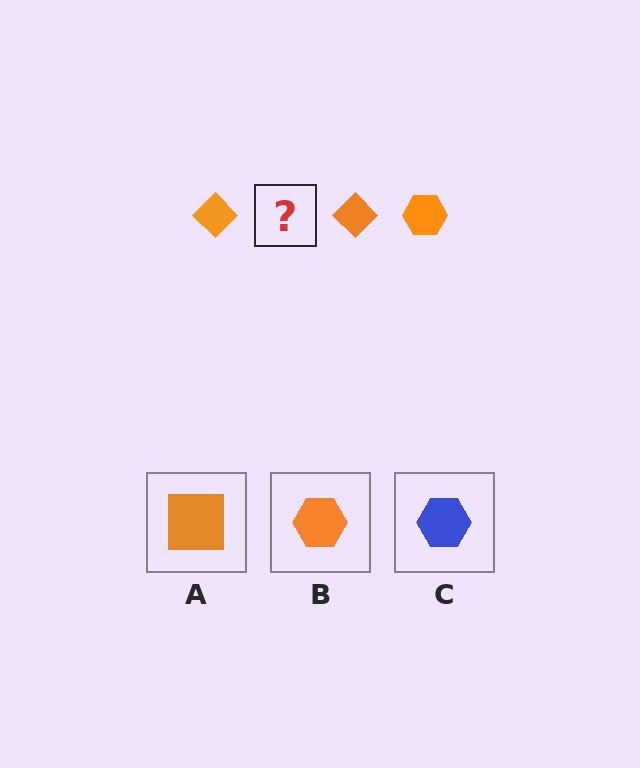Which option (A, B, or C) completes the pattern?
B.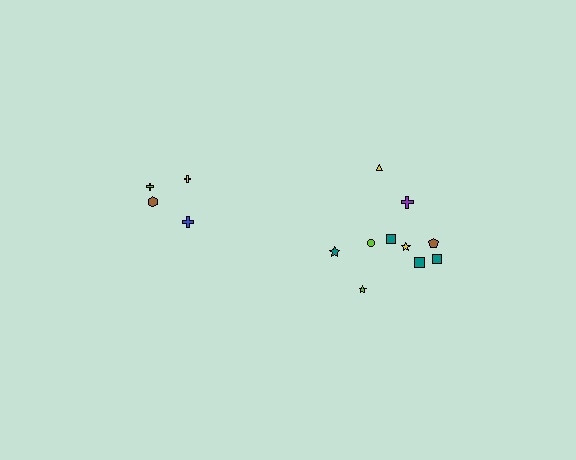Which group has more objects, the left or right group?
The right group.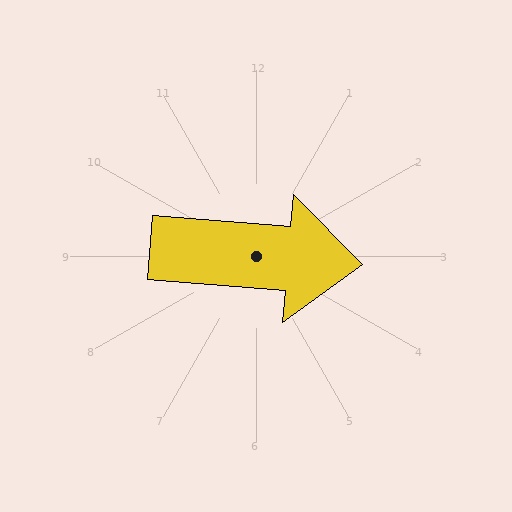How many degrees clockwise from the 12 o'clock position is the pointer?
Approximately 95 degrees.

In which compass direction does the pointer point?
East.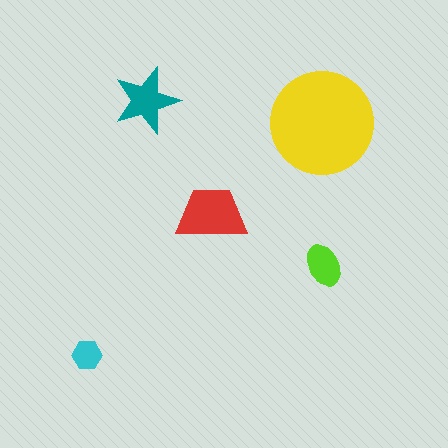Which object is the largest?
The yellow circle.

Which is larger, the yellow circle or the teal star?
The yellow circle.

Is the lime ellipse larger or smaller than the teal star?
Smaller.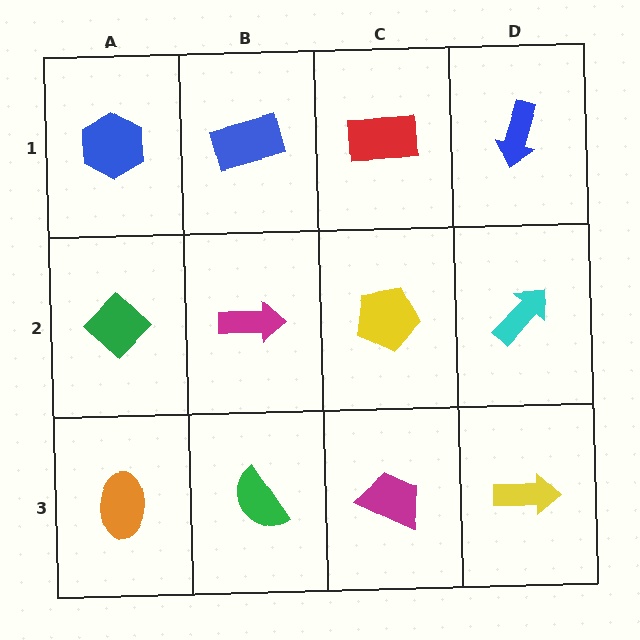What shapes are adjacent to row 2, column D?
A blue arrow (row 1, column D), a yellow arrow (row 3, column D), a yellow pentagon (row 2, column C).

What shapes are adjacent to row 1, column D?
A cyan arrow (row 2, column D), a red rectangle (row 1, column C).